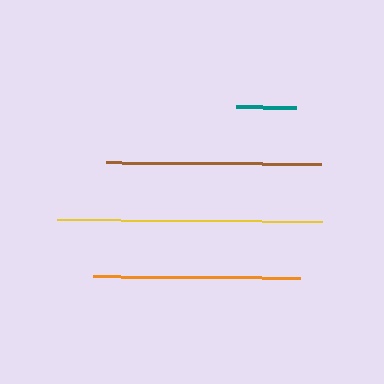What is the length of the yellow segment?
The yellow segment is approximately 265 pixels long.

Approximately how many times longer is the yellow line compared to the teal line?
The yellow line is approximately 4.4 times the length of the teal line.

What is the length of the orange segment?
The orange segment is approximately 207 pixels long.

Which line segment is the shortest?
The teal line is the shortest at approximately 61 pixels.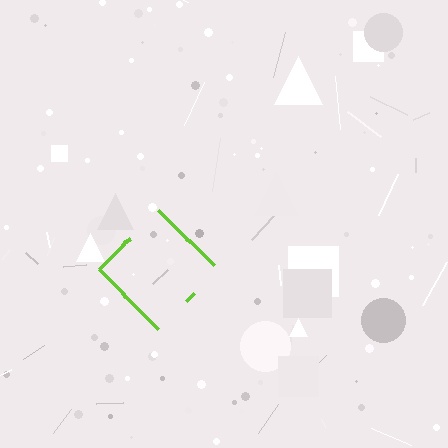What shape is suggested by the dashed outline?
The dashed outline suggests a diamond.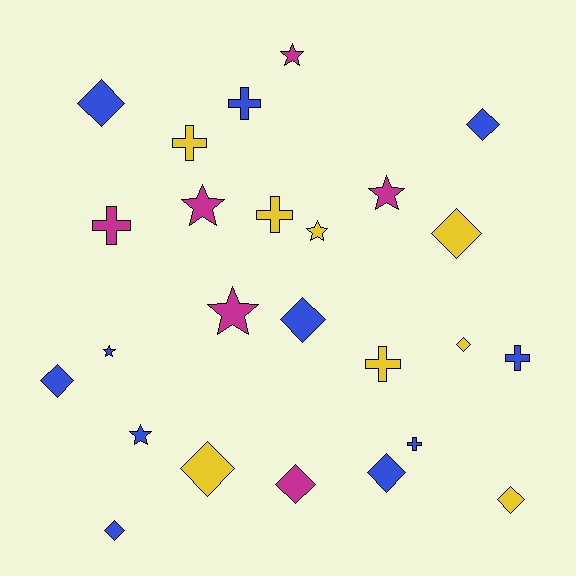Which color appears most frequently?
Blue, with 11 objects.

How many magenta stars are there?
There are 4 magenta stars.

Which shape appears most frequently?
Diamond, with 11 objects.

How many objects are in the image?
There are 25 objects.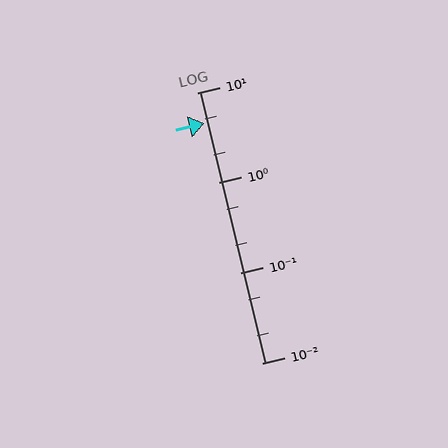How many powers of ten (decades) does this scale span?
The scale spans 3 decades, from 0.01 to 10.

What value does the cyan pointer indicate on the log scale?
The pointer indicates approximately 4.6.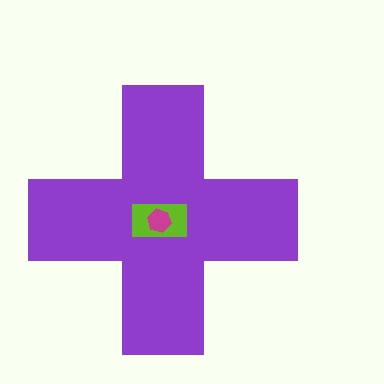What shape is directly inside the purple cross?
The lime rectangle.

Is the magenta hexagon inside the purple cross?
Yes.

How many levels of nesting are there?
3.